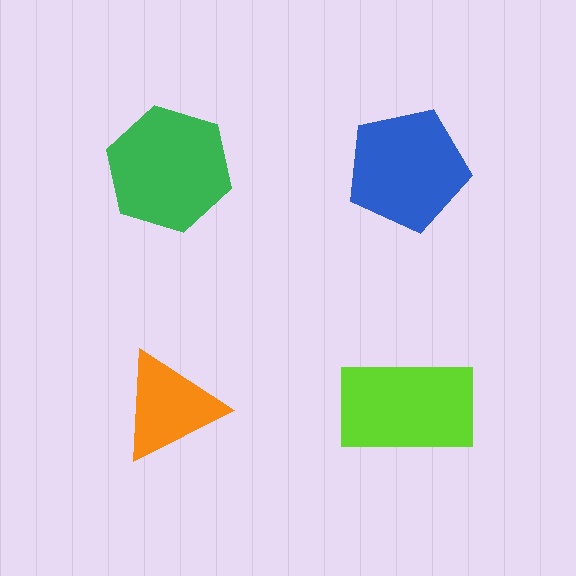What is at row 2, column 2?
A lime rectangle.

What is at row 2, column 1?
An orange triangle.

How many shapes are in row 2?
2 shapes.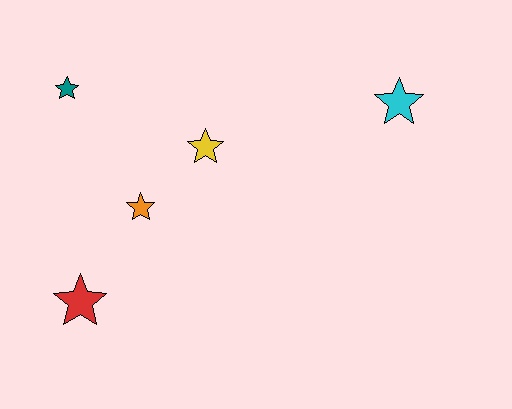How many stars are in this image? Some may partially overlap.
There are 5 stars.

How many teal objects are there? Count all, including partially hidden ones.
There is 1 teal object.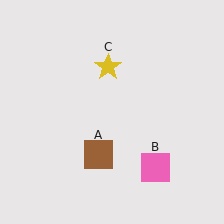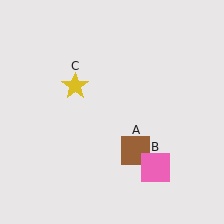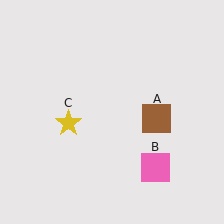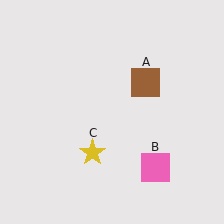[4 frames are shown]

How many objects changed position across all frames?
2 objects changed position: brown square (object A), yellow star (object C).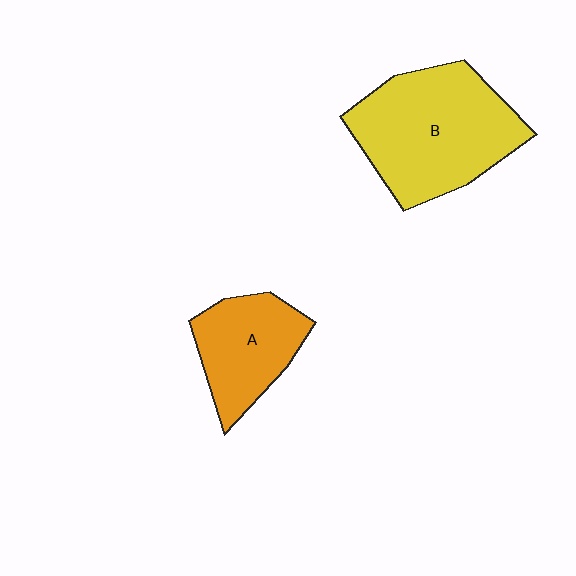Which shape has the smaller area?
Shape A (orange).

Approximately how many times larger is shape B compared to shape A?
Approximately 1.7 times.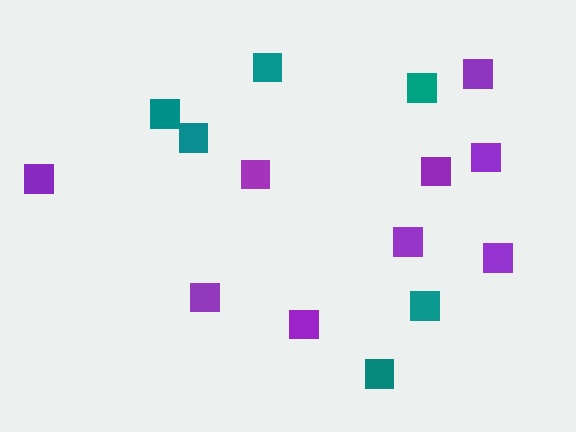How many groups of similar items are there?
There are 2 groups: one group of teal squares (6) and one group of purple squares (9).